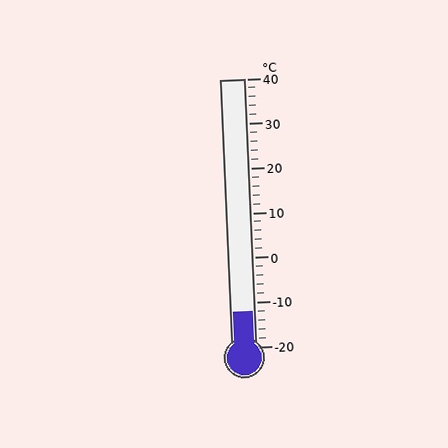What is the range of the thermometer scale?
The thermometer scale ranges from -20°C to 40°C.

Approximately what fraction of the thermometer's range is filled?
The thermometer is filled to approximately 15% of its range.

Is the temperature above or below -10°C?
The temperature is below -10°C.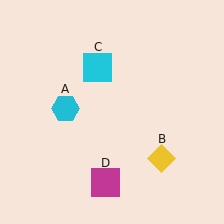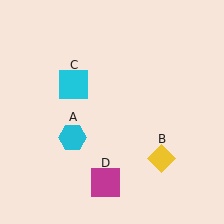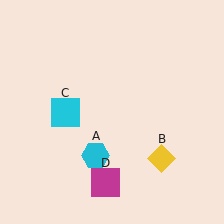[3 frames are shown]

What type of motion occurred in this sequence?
The cyan hexagon (object A), cyan square (object C) rotated counterclockwise around the center of the scene.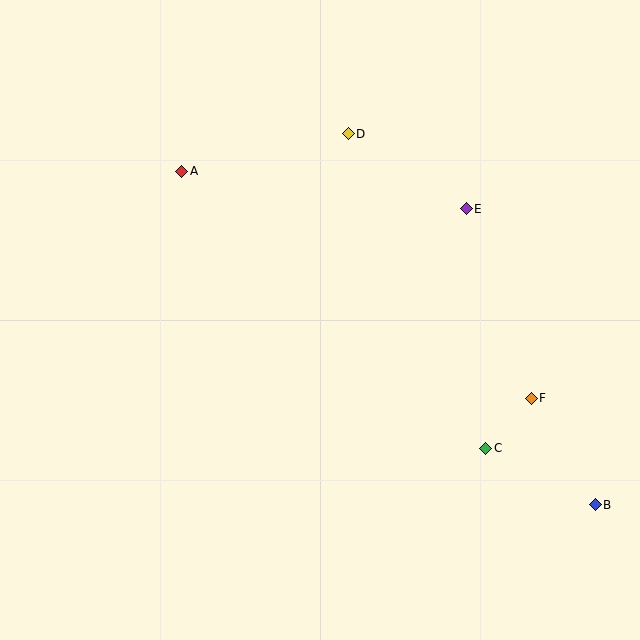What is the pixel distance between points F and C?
The distance between F and C is 68 pixels.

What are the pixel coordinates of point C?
Point C is at (486, 448).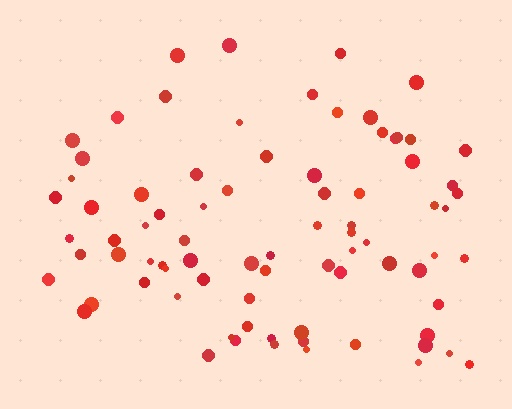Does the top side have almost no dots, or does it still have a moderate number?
Still a moderate number, just noticeably fewer than the bottom.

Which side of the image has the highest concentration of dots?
The bottom.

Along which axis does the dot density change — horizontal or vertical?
Vertical.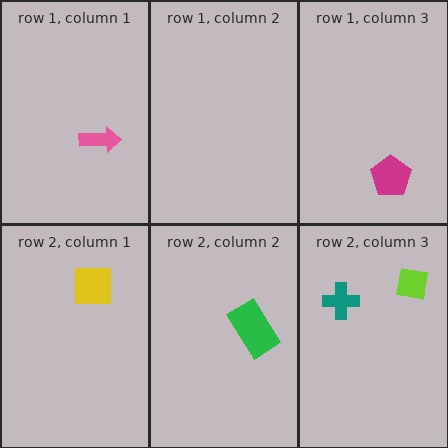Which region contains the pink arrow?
The row 1, column 1 region.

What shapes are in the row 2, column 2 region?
The green rectangle.